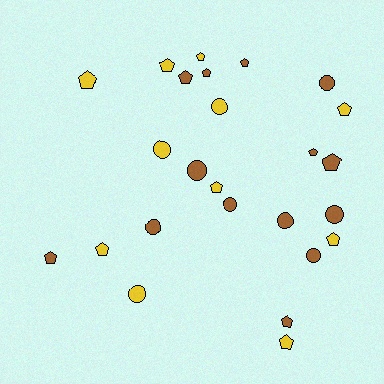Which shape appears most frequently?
Pentagon, with 15 objects.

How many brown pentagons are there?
There are 7 brown pentagons.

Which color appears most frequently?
Brown, with 14 objects.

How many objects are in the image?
There are 25 objects.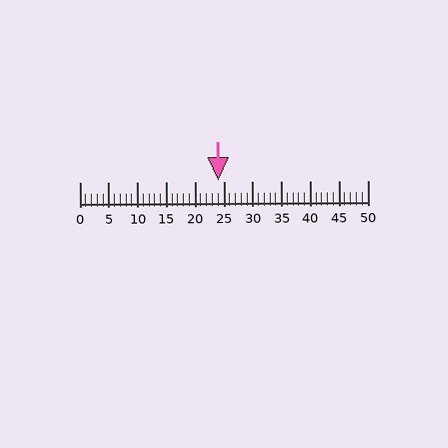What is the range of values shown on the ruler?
The ruler shows values from 0 to 50.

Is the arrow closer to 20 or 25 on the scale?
The arrow is closer to 25.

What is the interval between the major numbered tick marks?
The major tick marks are spaced 5 units apart.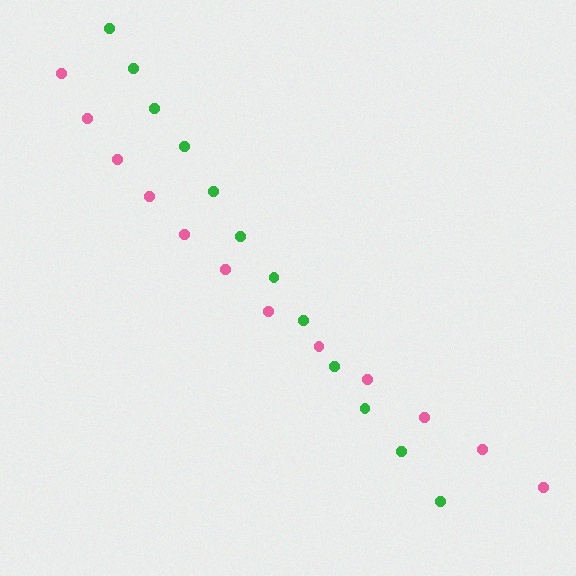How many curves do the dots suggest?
There are 2 distinct paths.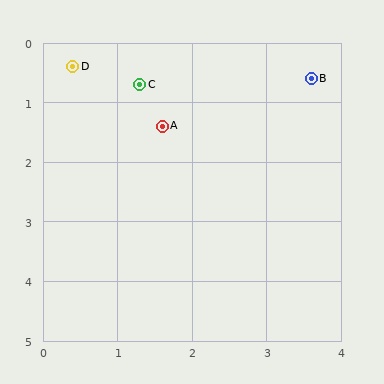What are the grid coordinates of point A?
Point A is at approximately (1.6, 1.4).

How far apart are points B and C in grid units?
Points B and C are about 2.3 grid units apart.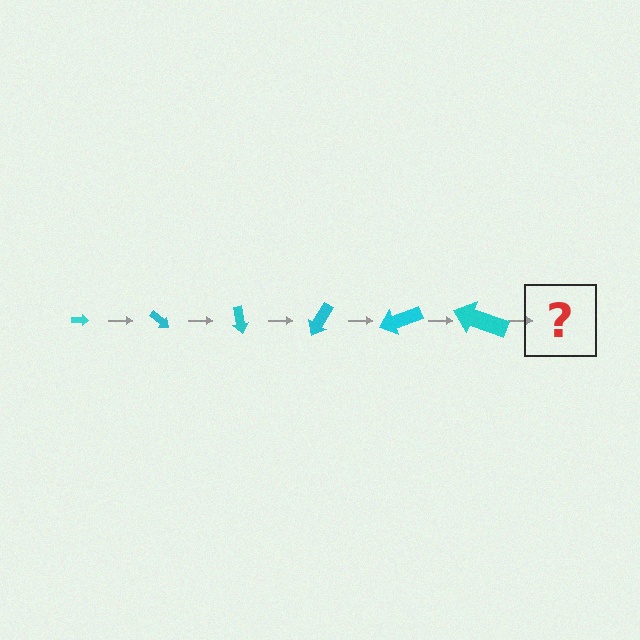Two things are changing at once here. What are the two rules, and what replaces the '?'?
The two rules are that the arrow grows larger each step and it rotates 40 degrees each step. The '?' should be an arrow, larger than the previous one and rotated 240 degrees from the start.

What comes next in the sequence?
The next element should be an arrow, larger than the previous one and rotated 240 degrees from the start.